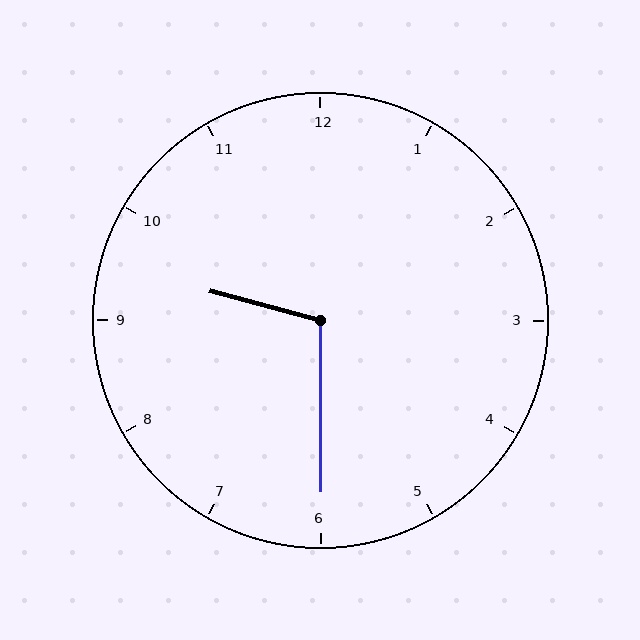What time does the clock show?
9:30.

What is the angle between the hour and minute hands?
Approximately 105 degrees.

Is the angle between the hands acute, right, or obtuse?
It is obtuse.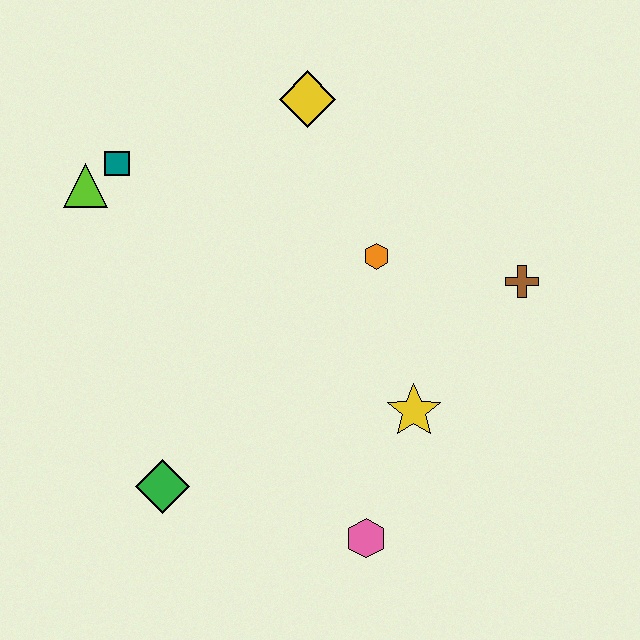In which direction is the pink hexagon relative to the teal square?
The pink hexagon is below the teal square.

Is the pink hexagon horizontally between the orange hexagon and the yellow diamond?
Yes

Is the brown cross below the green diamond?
No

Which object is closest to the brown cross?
The orange hexagon is closest to the brown cross.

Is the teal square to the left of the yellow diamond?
Yes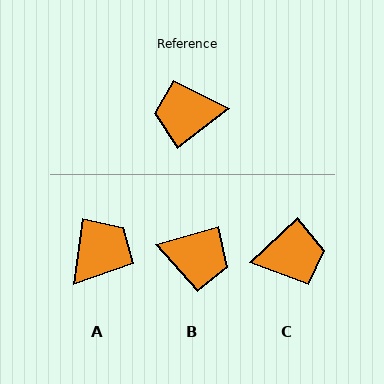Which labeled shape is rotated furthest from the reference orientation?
C, about 174 degrees away.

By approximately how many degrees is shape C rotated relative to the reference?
Approximately 174 degrees clockwise.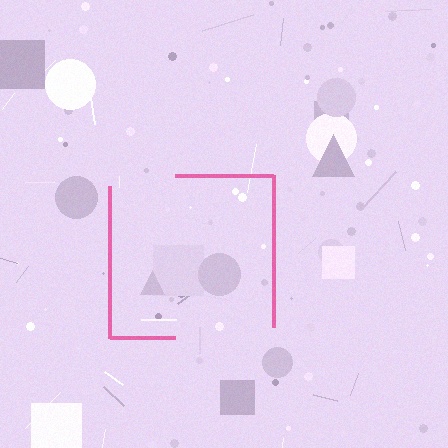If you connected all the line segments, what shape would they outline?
They would outline a square.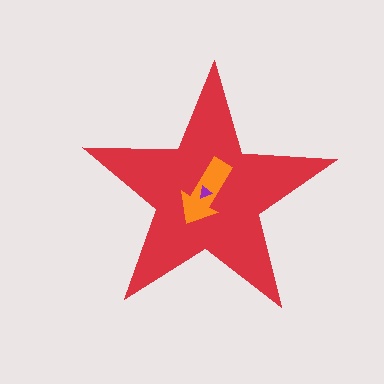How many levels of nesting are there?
3.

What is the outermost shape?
The red star.